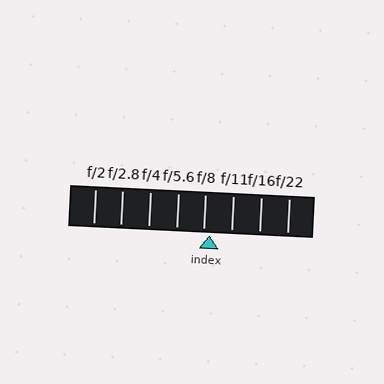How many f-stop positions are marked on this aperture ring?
There are 8 f-stop positions marked.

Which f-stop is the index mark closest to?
The index mark is closest to f/8.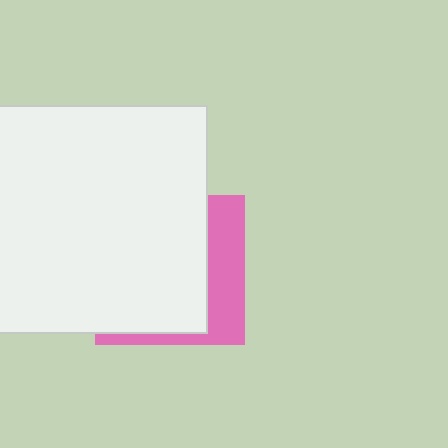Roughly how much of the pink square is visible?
A small part of it is visible (roughly 31%).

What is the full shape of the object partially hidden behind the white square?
The partially hidden object is a pink square.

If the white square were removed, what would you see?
You would see the complete pink square.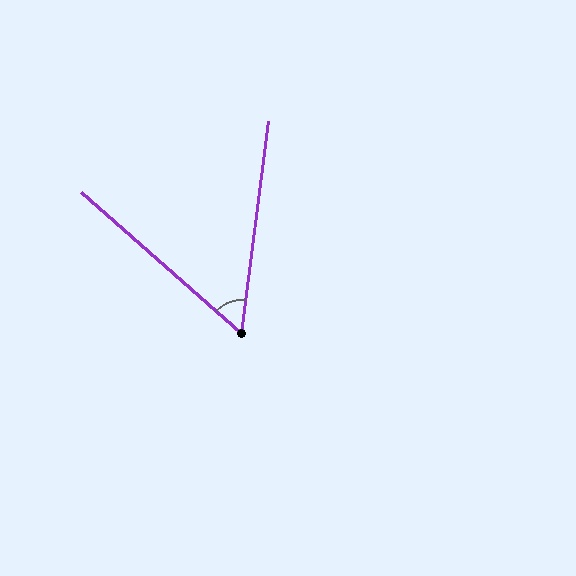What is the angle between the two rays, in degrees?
Approximately 56 degrees.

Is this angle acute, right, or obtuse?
It is acute.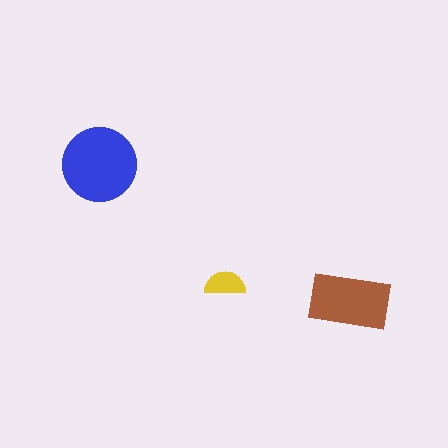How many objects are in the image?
There are 3 objects in the image.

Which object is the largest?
The blue circle.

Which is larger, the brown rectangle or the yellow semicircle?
The brown rectangle.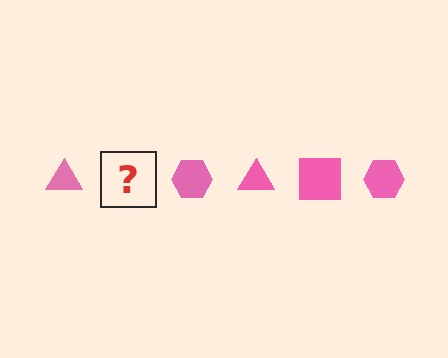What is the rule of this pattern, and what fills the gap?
The rule is that the pattern cycles through triangle, square, hexagon shapes in pink. The gap should be filled with a pink square.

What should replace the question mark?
The question mark should be replaced with a pink square.